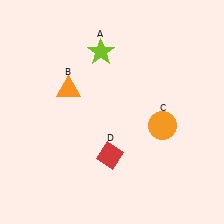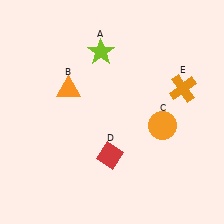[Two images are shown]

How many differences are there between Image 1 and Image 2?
There is 1 difference between the two images.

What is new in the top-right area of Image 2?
An orange cross (E) was added in the top-right area of Image 2.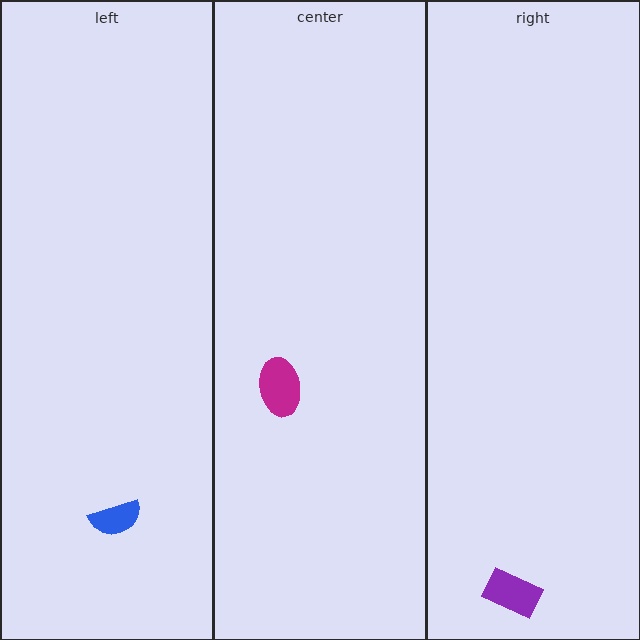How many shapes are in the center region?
1.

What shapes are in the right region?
The purple rectangle.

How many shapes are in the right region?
1.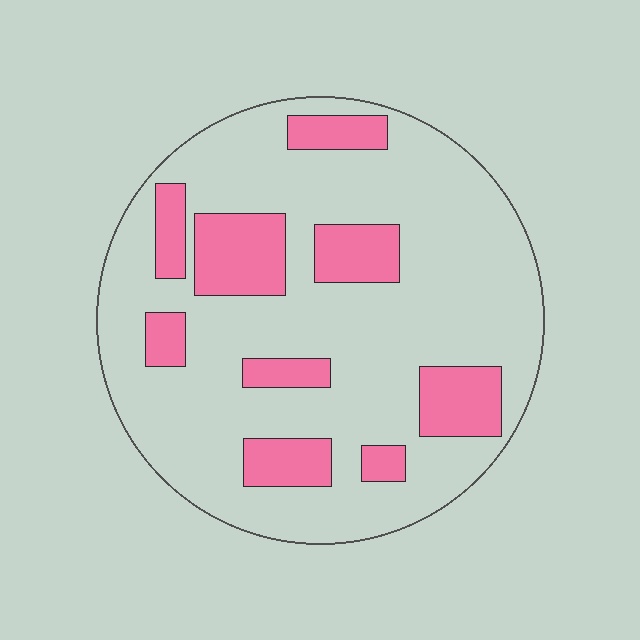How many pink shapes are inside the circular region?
9.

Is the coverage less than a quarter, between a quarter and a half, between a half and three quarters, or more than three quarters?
Less than a quarter.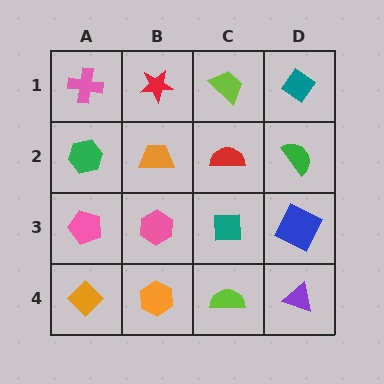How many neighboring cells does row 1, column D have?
2.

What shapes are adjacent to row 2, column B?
A red star (row 1, column B), a pink hexagon (row 3, column B), a green hexagon (row 2, column A), a red semicircle (row 2, column C).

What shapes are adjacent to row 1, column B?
An orange trapezoid (row 2, column B), a pink cross (row 1, column A), a lime trapezoid (row 1, column C).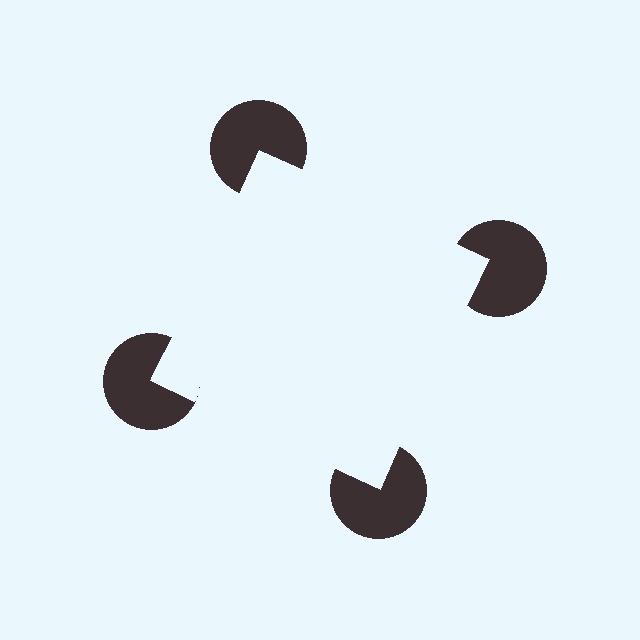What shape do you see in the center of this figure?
An illusory square — its edges are inferred from the aligned wedge cuts in the pac-man discs, not physically drawn.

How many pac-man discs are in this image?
There are 4 — one at each vertex of the illusory square.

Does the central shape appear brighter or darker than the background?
It typically appears slightly brighter than the background, even though no actual brightness change is drawn.